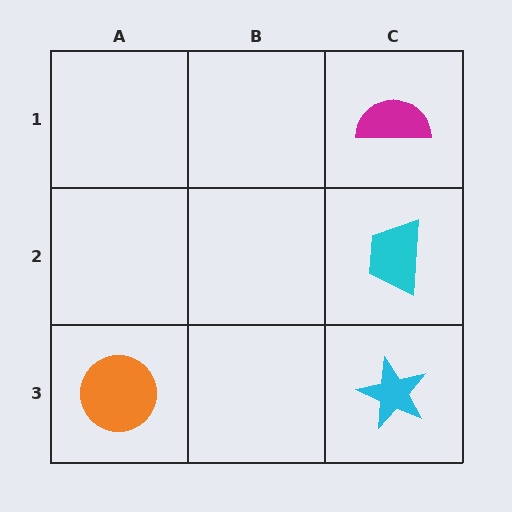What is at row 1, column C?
A magenta semicircle.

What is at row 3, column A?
An orange circle.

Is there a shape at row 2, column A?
No, that cell is empty.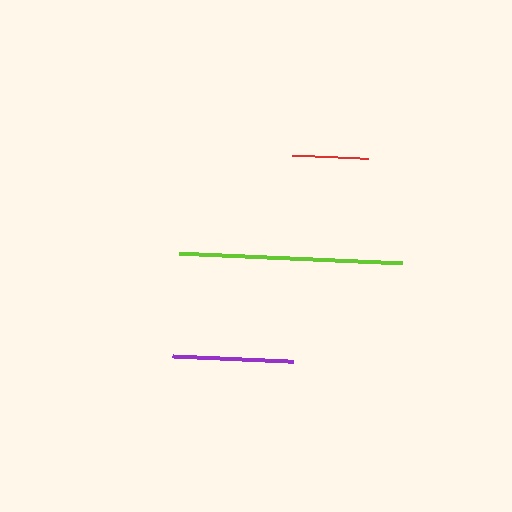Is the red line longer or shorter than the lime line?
The lime line is longer than the red line.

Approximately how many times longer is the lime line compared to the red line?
The lime line is approximately 2.9 times the length of the red line.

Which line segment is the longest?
The lime line is the longest at approximately 224 pixels.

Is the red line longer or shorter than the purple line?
The purple line is longer than the red line.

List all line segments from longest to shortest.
From longest to shortest: lime, purple, red.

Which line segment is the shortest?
The red line is the shortest at approximately 76 pixels.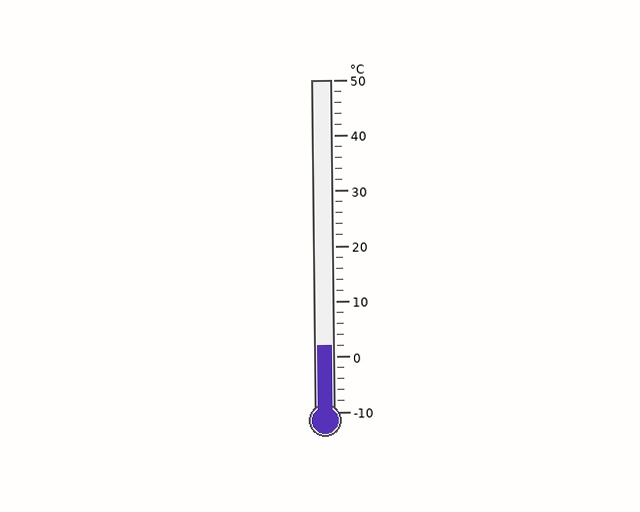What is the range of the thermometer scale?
The thermometer scale ranges from -10°C to 50°C.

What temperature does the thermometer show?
The thermometer shows approximately 2°C.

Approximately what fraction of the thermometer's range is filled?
The thermometer is filled to approximately 20% of its range.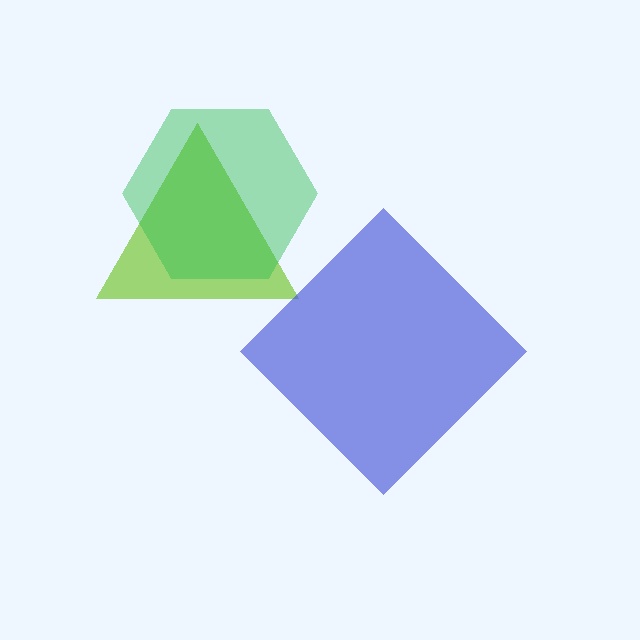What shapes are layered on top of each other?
The layered shapes are: a lime triangle, a blue diamond, a green hexagon.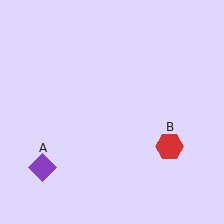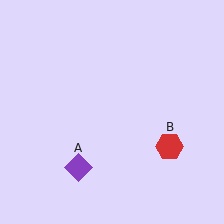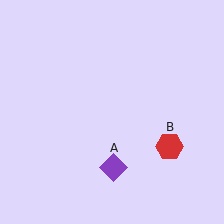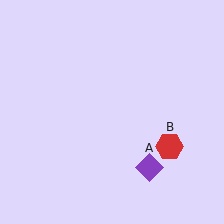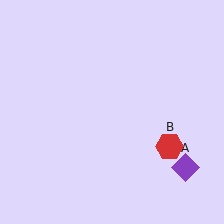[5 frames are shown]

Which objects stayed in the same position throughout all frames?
Red hexagon (object B) remained stationary.